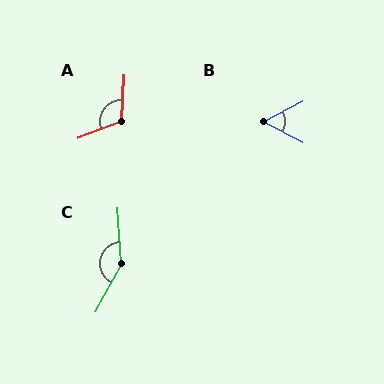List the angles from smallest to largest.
B (55°), A (113°), C (148°).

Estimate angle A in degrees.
Approximately 113 degrees.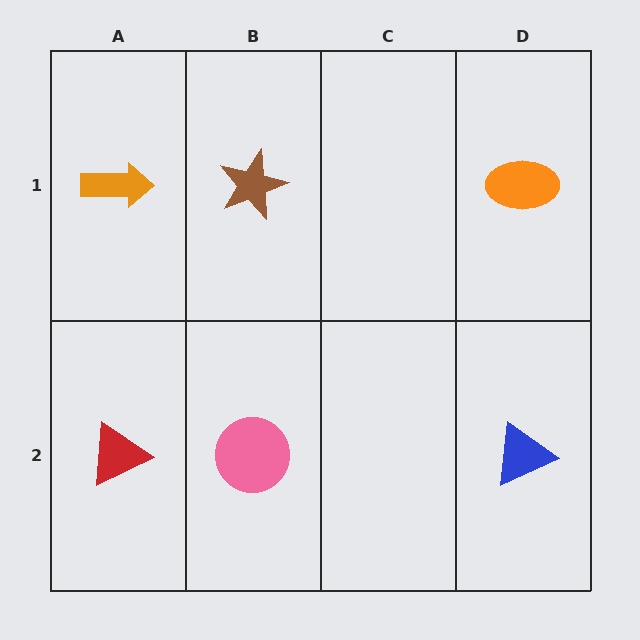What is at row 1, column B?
A brown star.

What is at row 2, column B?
A pink circle.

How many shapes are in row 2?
3 shapes.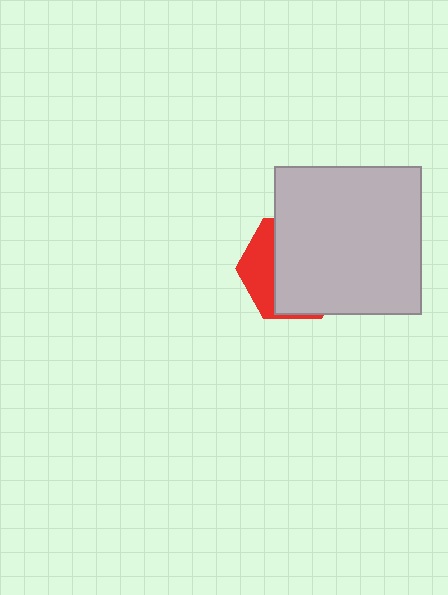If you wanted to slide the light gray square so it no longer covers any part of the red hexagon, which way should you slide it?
Slide it right — that is the most direct way to separate the two shapes.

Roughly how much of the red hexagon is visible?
A small part of it is visible (roughly 30%).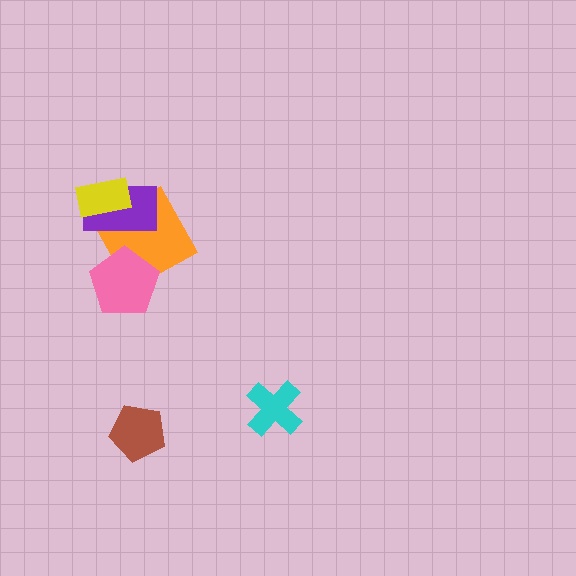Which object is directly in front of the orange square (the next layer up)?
The pink pentagon is directly in front of the orange square.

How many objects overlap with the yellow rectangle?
1 object overlaps with the yellow rectangle.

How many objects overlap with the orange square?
2 objects overlap with the orange square.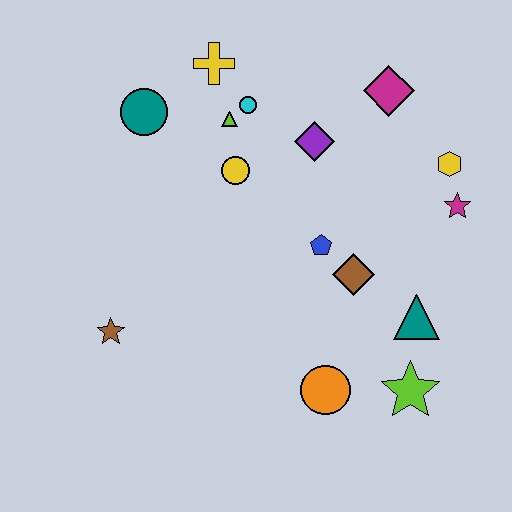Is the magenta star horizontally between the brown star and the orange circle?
No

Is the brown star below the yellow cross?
Yes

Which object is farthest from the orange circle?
The yellow cross is farthest from the orange circle.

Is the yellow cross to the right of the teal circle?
Yes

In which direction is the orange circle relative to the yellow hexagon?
The orange circle is below the yellow hexagon.